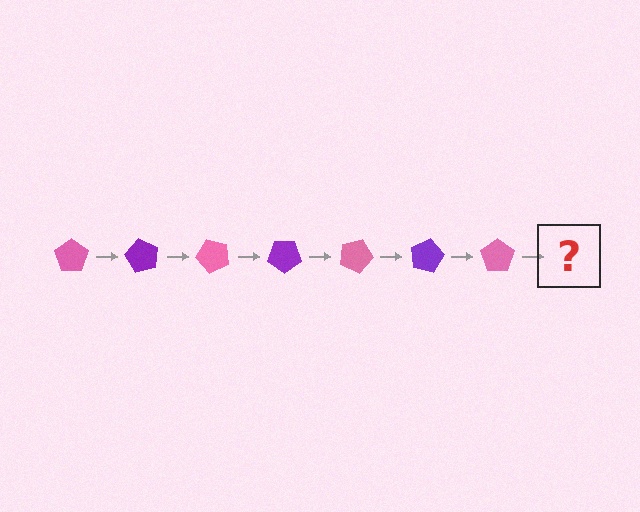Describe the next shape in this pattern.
It should be a purple pentagon, rotated 420 degrees from the start.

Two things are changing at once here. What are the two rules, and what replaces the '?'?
The two rules are that it rotates 60 degrees each step and the color cycles through pink and purple. The '?' should be a purple pentagon, rotated 420 degrees from the start.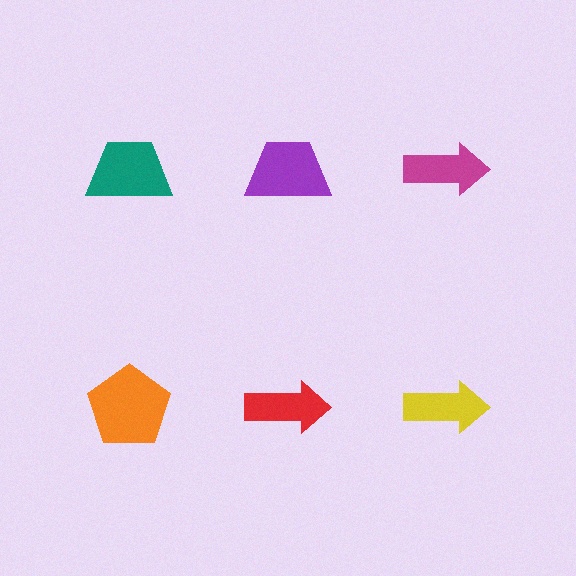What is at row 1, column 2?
A purple trapezoid.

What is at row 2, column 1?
An orange pentagon.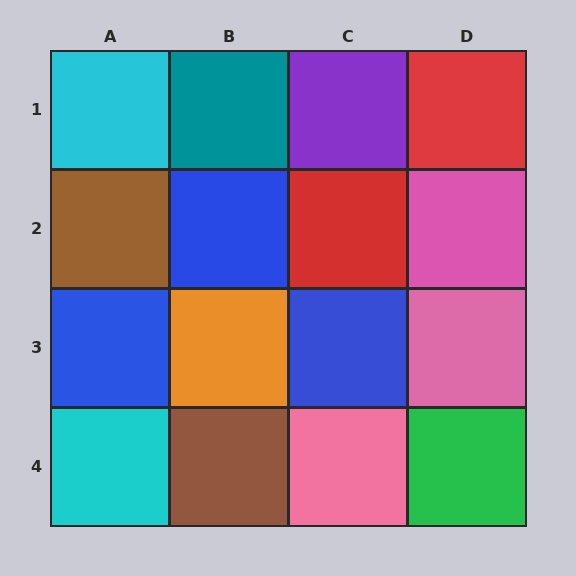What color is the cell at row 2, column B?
Blue.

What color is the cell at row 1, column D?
Red.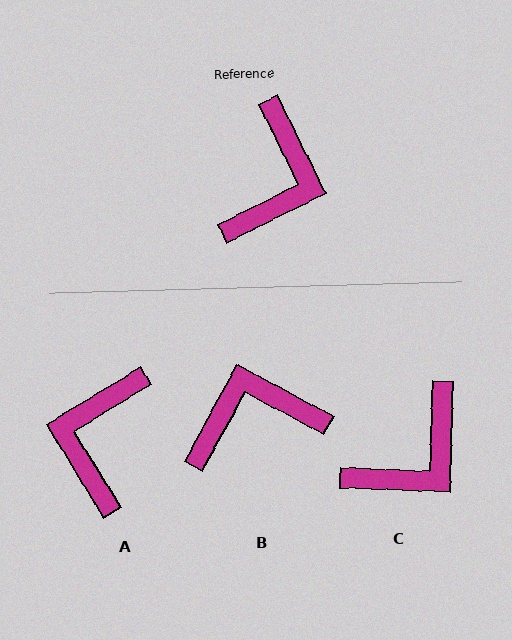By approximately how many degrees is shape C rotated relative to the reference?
Approximately 28 degrees clockwise.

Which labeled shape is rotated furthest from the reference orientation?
A, about 175 degrees away.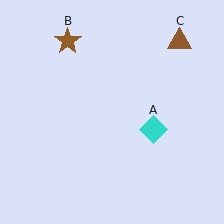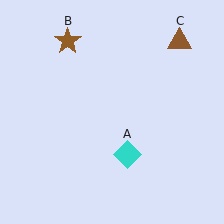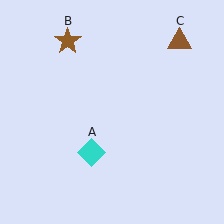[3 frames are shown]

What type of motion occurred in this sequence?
The cyan diamond (object A) rotated clockwise around the center of the scene.